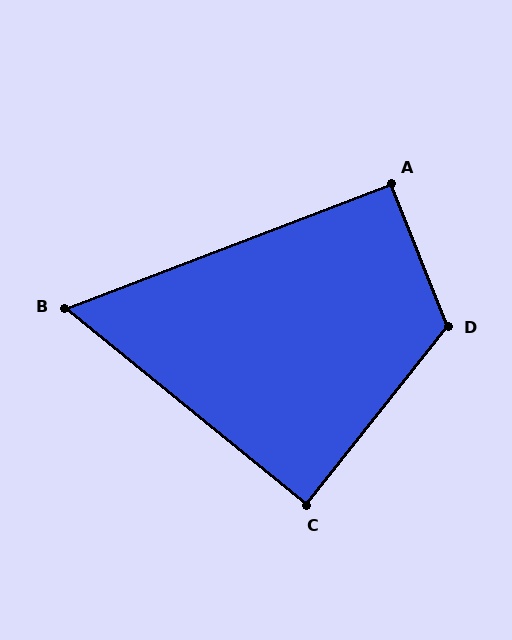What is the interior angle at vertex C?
Approximately 89 degrees (approximately right).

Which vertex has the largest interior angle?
D, at approximately 120 degrees.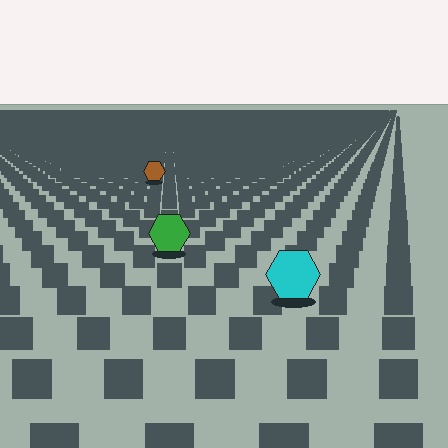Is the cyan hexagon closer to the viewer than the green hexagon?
Yes. The cyan hexagon is closer — you can tell from the texture gradient: the ground texture is coarser near it.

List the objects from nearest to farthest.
From nearest to farthest: the cyan hexagon, the green hexagon, the brown hexagon.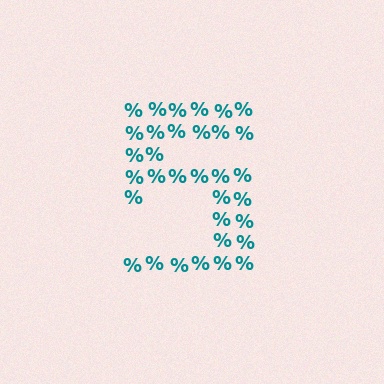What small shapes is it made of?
It is made of small percent signs.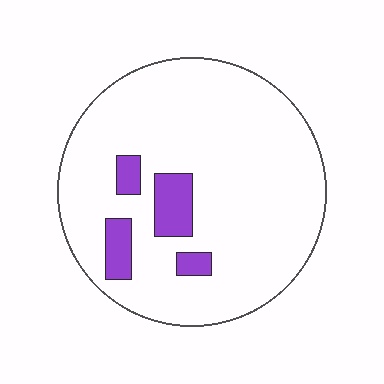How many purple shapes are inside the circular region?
4.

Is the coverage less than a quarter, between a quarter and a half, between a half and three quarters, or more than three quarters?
Less than a quarter.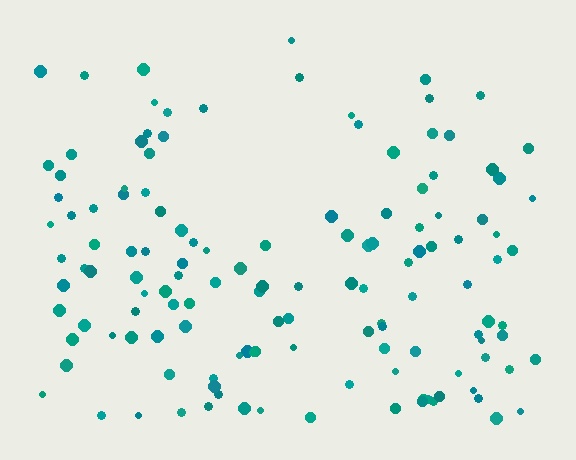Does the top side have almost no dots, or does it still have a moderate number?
Still a moderate number, just noticeably fewer than the bottom.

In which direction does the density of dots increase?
From top to bottom, with the bottom side densest.